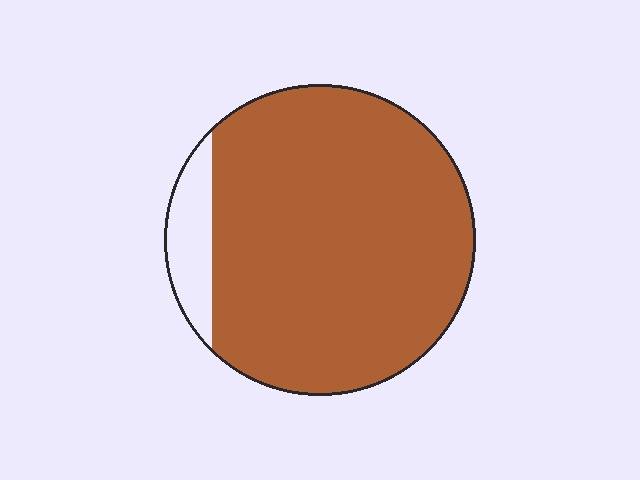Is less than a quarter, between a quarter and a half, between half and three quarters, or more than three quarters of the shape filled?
More than three quarters.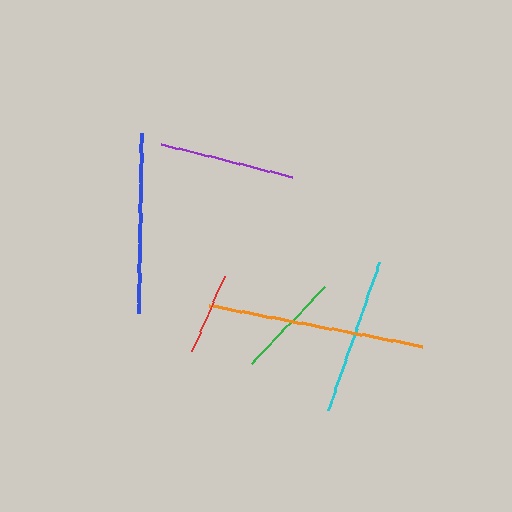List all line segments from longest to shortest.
From longest to shortest: orange, blue, cyan, purple, green, red.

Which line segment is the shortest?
The red line is the shortest at approximately 81 pixels.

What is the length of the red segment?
The red segment is approximately 81 pixels long.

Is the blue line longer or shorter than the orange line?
The orange line is longer than the blue line.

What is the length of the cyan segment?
The cyan segment is approximately 156 pixels long.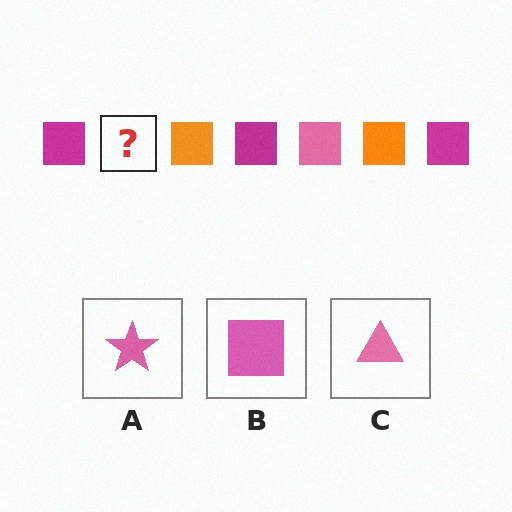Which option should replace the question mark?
Option B.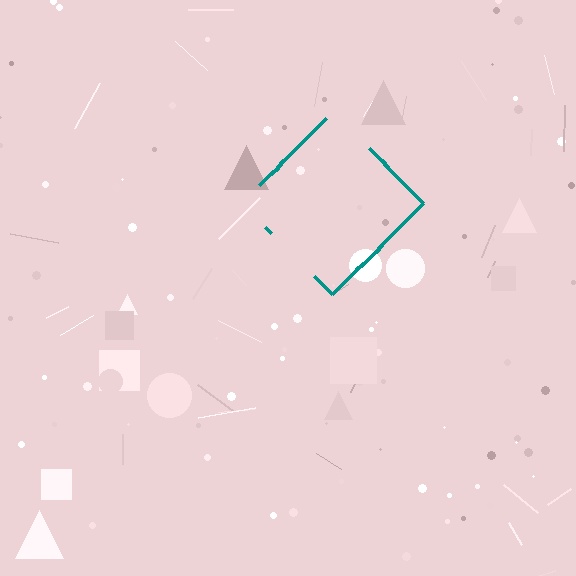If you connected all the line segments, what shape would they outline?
They would outline a diamond.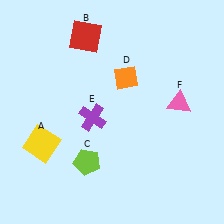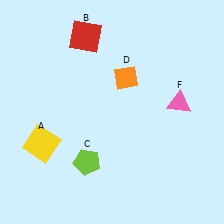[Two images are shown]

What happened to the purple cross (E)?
The purple cross (E) was removed in Image 2. It was in the bottom-left area of Image 1.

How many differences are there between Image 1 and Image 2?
There is 1 difference between the two images.